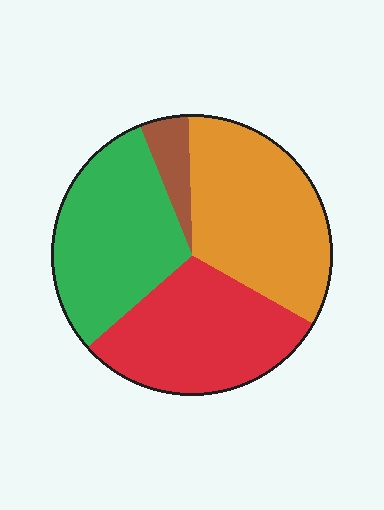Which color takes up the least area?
Brown, at roughly 5%.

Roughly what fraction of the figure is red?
Red takes up between a quarter and a half of the figure.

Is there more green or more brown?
Green.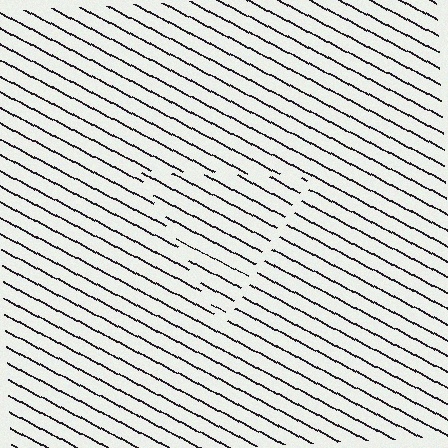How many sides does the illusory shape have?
3 sides — the line-ends trace a triangle.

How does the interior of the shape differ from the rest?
The interior of the shape contains the same grating, shifted by half a period — the contour is defined by the phase discontinuity where line-ends from the inner and outer gratings abut.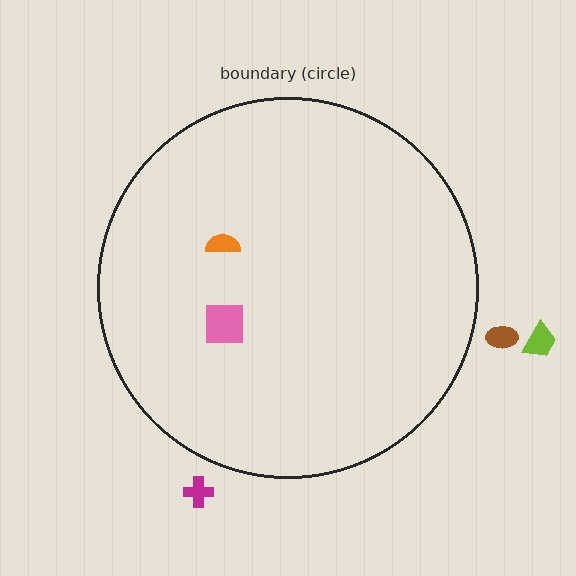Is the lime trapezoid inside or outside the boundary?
Outside.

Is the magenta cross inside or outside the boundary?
Outside.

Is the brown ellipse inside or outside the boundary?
Outside.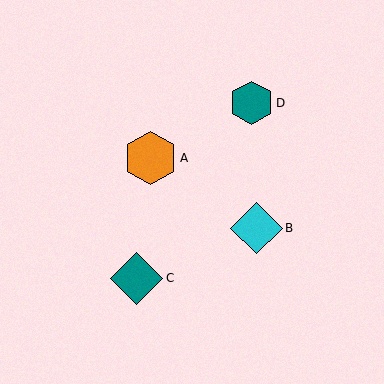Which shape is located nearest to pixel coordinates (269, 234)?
The cyan diamond (labeled B) at (257, 228) is nearest to that location.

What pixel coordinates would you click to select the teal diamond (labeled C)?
Click at (136, 278) to select the teal diamond C.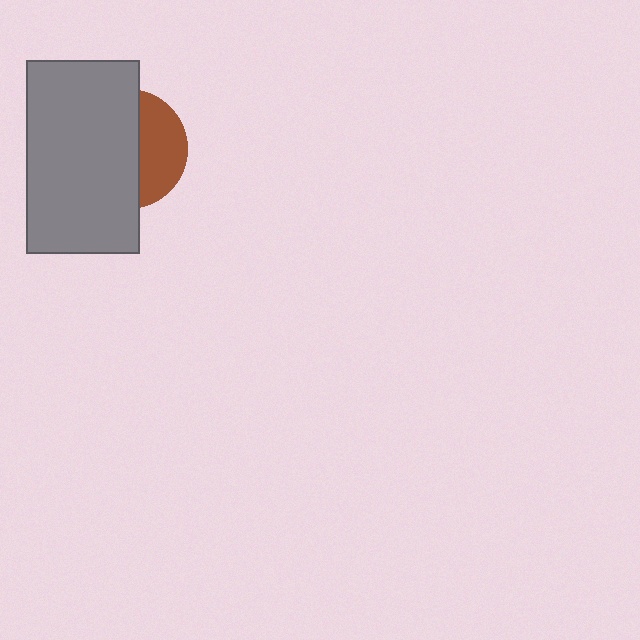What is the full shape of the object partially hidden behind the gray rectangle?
The partially hidden object is a brown circle.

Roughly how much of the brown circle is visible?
A small part of it is visible (roughly 38%).